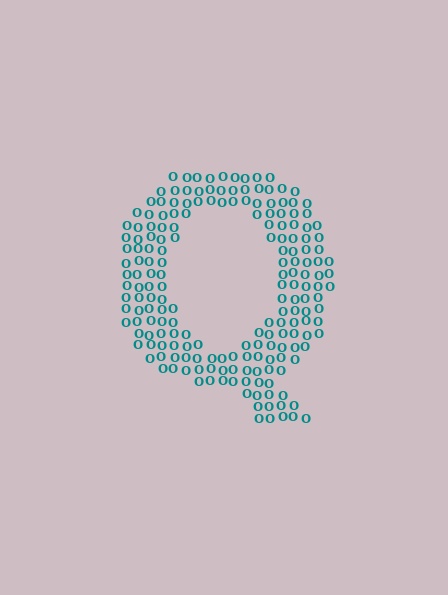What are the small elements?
The small elements are letter O's.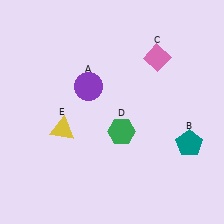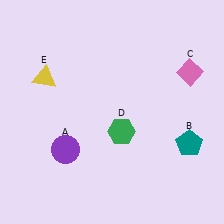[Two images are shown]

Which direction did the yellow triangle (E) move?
The yellow triangle (E) moved up.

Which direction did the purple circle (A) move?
The purple circle (A) moved down.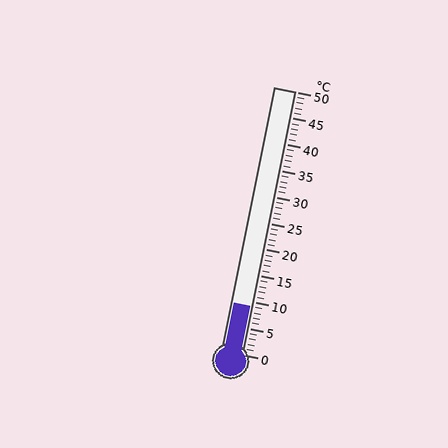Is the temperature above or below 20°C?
The temperature is below 20°C.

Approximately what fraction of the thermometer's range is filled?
The thermometer is filled to approximately 20% of its range.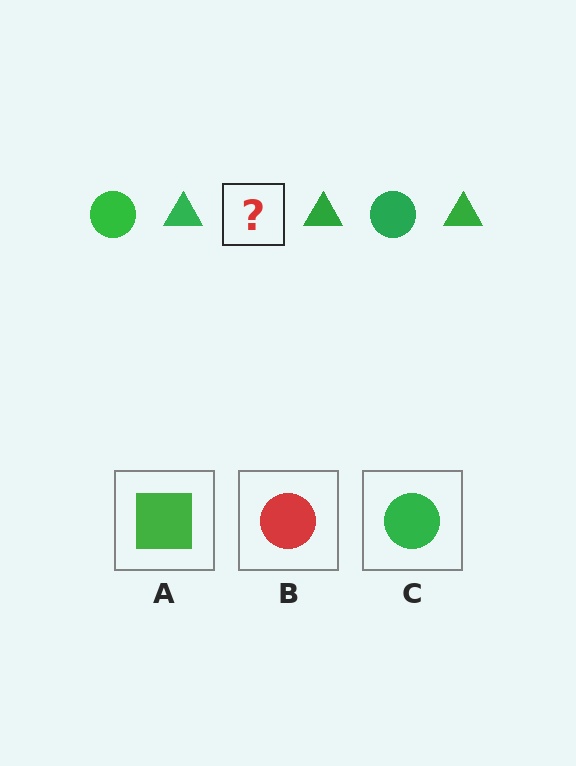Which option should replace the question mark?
Option C.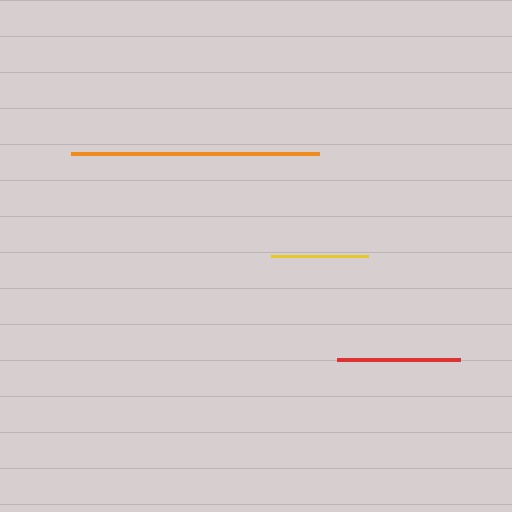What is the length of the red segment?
The red segment is approximately 123 pixels long.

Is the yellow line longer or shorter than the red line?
The red line is longer than the yellow line.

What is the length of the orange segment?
The orange segment is approximately 248 pixels long.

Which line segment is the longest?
The orange line is the longest at approximately 248 pixels.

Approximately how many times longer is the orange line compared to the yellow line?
The orange line is approximately 2.5 times the length of the yellow line.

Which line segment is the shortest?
The yellow line is the shortest at approximately 98 pixels.